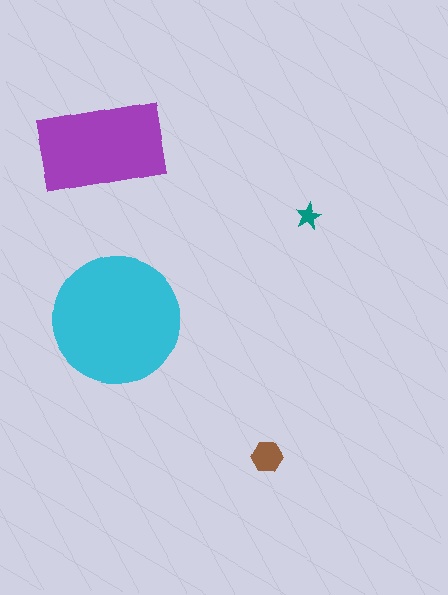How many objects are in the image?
There are 4 objects in the image.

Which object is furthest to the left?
The purple rectangle is leftmost.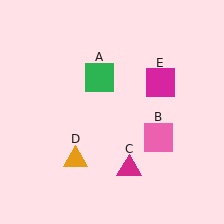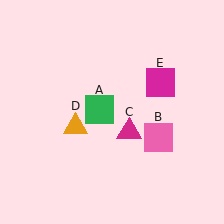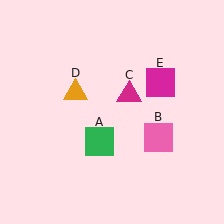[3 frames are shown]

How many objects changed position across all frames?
3 objects changed position: green square (object A), magenta triangle (object C), orange triangle (object D).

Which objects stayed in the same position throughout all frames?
Pink square (object B) and magenta square (object E) remained stationary.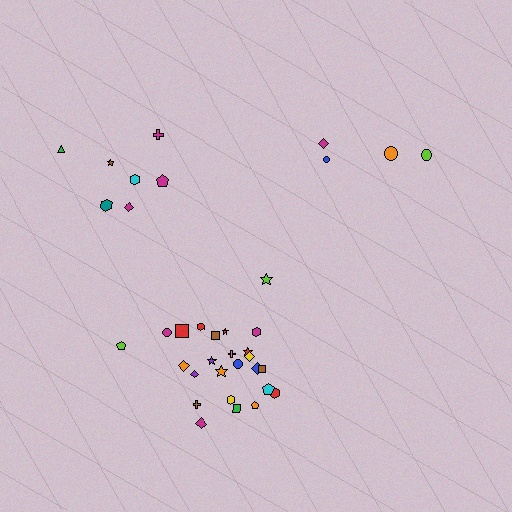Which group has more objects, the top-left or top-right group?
The top-left group.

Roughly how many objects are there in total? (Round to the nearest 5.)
Roughly 35 objects in total.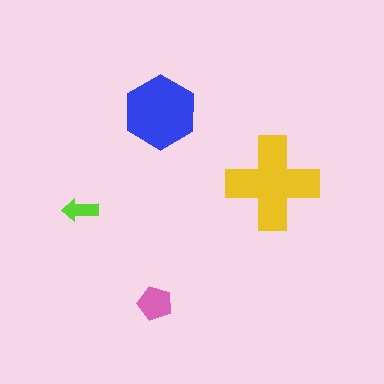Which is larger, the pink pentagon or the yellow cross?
The yellow cross.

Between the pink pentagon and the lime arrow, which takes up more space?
The pink pentagon.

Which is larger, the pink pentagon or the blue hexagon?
The blue hexagon.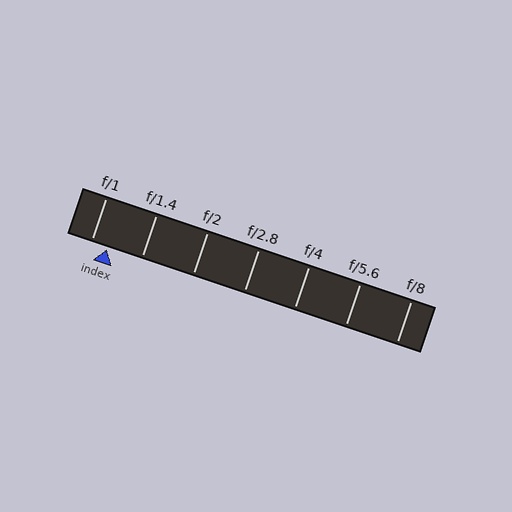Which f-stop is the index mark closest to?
The index mark is closest to f/1.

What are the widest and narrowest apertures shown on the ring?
The widest aperture shown is f/1 and the narrowest is f/8.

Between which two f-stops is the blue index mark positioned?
The index mark is between f/1 and f/1.4.